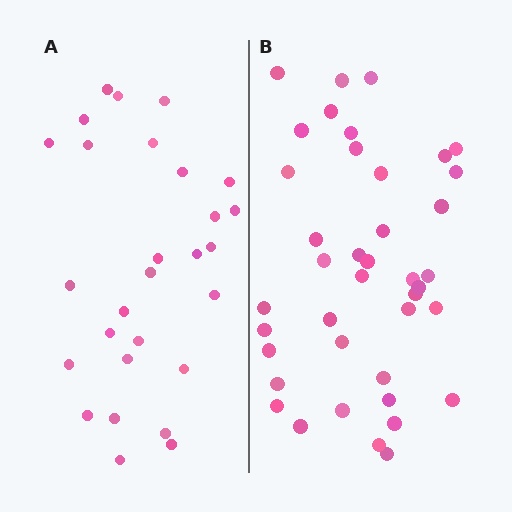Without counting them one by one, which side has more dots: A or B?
Region B (the right region) has more dots.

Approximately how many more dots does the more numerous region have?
Region B has roughly 12 or so more dots than region A.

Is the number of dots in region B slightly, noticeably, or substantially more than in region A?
Region B has noticeably more, but not dramatically so. The ratio is roughly 1.4 to 1.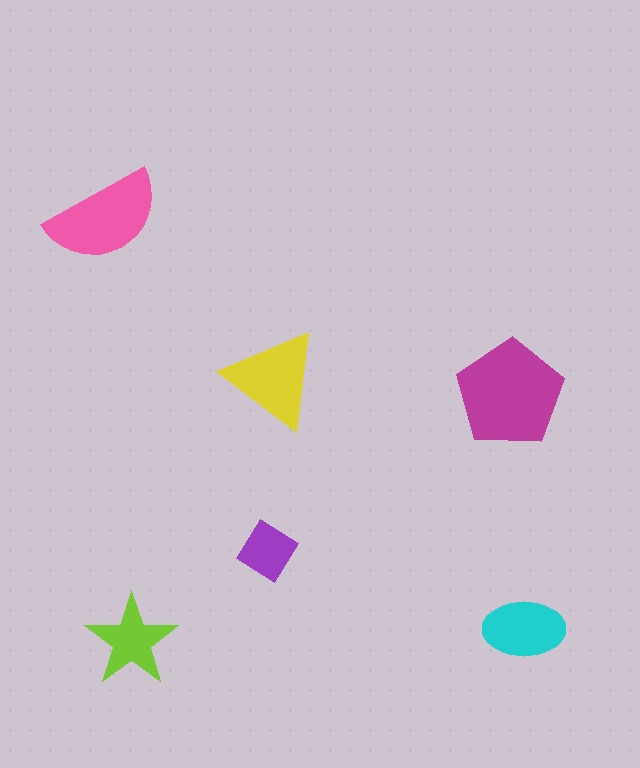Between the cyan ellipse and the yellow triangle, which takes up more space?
The yellow triangle.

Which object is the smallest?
The purple diamond.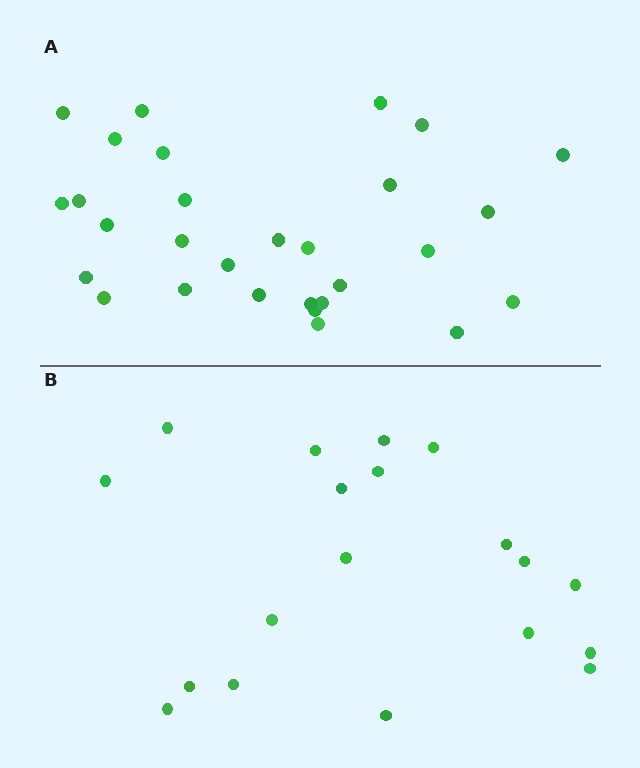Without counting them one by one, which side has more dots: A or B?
Region A (the top region) has more dots.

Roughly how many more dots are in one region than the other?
Region A has roughly 10 or so more dots than region B.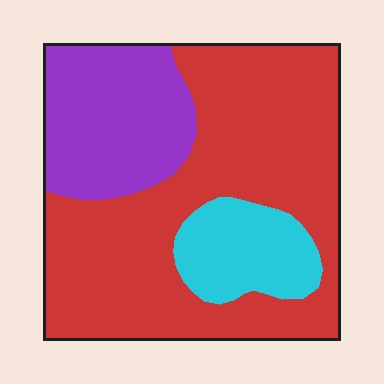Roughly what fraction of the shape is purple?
Purple takes up about one quarter (1/4) of the shape.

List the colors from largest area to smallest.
From largest to smallest: red, purple, cyan.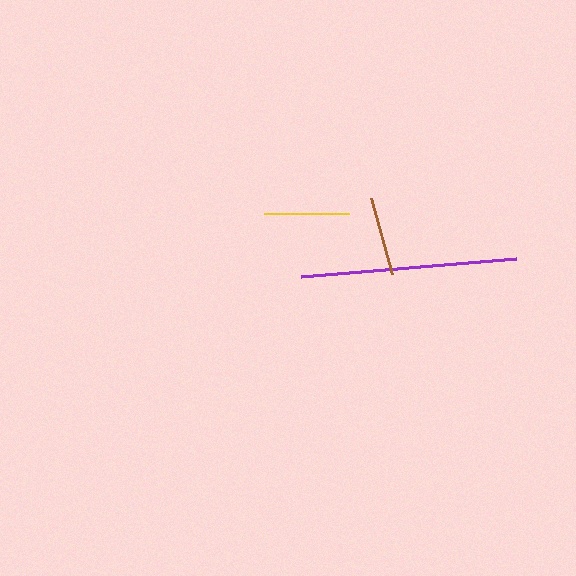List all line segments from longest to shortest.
From longest to shortest: purple, yellow, brown.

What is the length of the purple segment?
The purple segment is approximately 216 pixels long.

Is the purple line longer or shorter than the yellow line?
The purple line is longer than the yellow line.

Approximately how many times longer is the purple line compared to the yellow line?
The purple line is approximately 2.5 times the length of the yellow line.